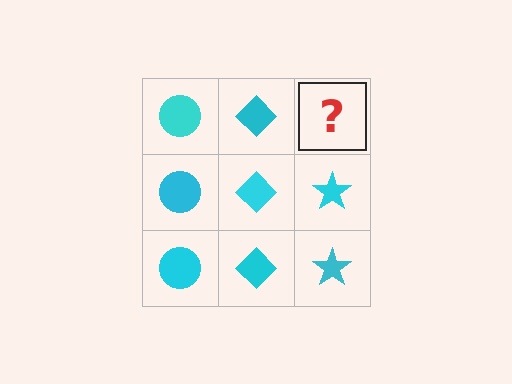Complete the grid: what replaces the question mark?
The question mark should be replaced with a cyan star.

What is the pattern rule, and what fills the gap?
The rule is that each column has a consistent shape. The gap should be filled with a cyan star.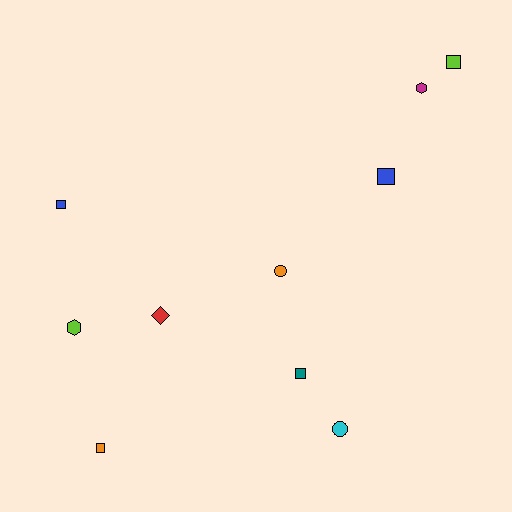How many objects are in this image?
There are 10 objects.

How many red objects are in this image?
There is 1 red object.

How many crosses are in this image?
There are no crosses.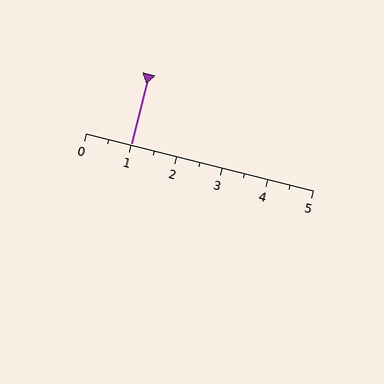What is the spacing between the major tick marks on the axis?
The major ticks are spaced 1 apart.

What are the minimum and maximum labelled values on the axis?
The axis runs from 0 to 5.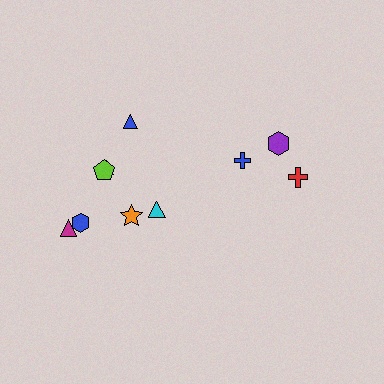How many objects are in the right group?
There are 3 objects.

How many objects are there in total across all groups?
There are 10 objects.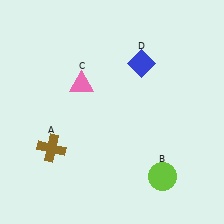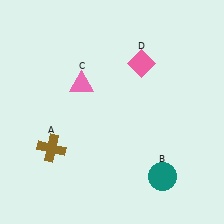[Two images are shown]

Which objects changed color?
B changed from lime to teal. D changed from blue to pink.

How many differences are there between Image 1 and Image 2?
There are 2 differences between the two images.